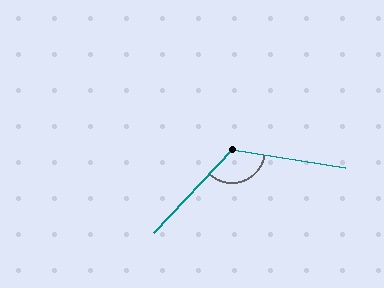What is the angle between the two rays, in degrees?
Approximately 124 degrees.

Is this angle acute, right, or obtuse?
It is obtuse.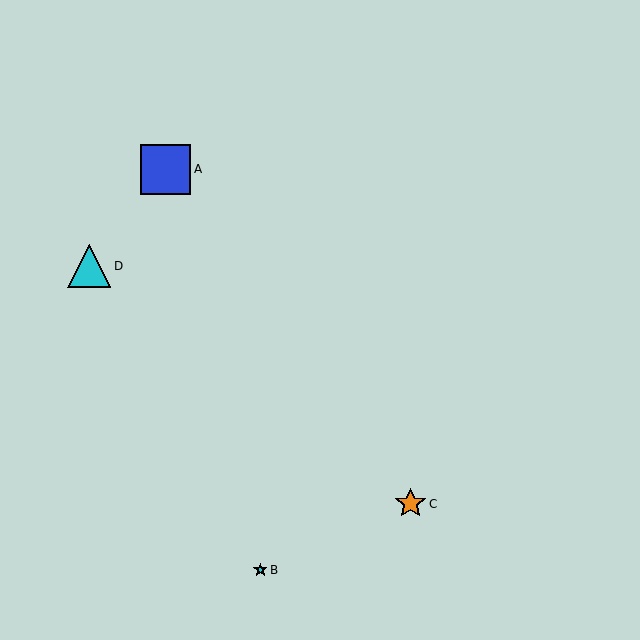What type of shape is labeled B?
Shape B is a cyan star.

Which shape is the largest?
The blue square (labeled A) is the largest.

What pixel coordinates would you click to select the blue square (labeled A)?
Click at (166, 169) to select the blue square A.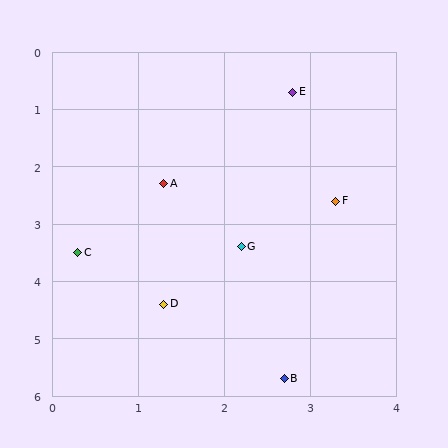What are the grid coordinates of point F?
Point F is at approximately (3.3, 2.6).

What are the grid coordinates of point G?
Point G is at approximately (2.2, 3.4).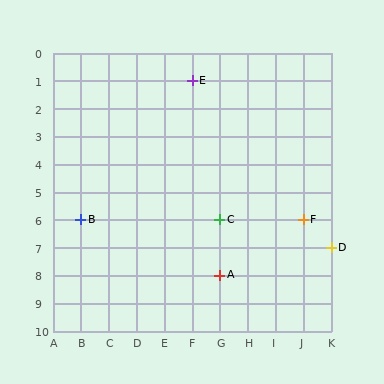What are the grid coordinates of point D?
Point D is at grid coordinates (K, 7).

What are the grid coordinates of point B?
Point B is at grid coordinates (B, 6).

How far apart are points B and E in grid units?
Points B and E are 4 columns and 5 rows apart (about 6.4 grid units diagonally).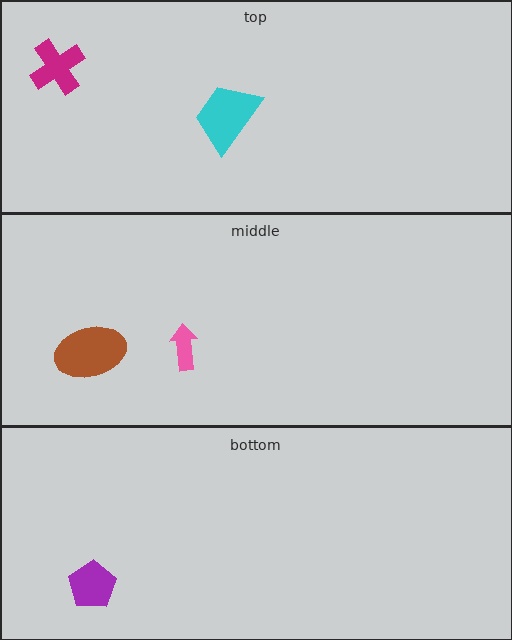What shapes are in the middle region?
The brown ellipse, the pink arrow.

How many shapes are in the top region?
2.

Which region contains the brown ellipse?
The middle region.